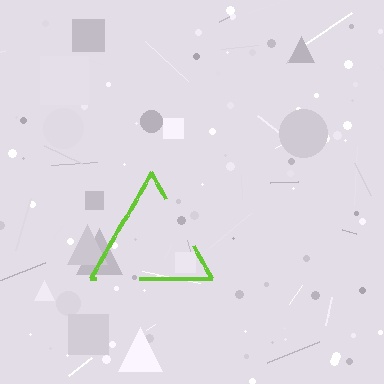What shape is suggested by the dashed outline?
The dashed outline suggests a triangle.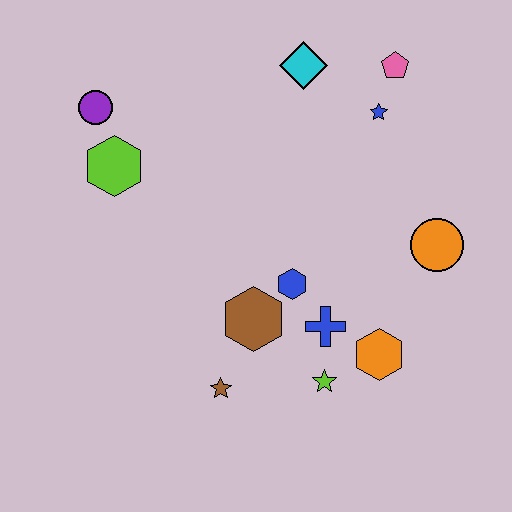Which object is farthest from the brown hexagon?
The pink pentagon is farthest from the brown hexagon.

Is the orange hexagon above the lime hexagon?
No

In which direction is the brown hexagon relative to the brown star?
The brown hexagon is above the brown star.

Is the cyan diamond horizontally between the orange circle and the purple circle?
Yes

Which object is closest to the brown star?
The brown hexagon is closest to the brown star.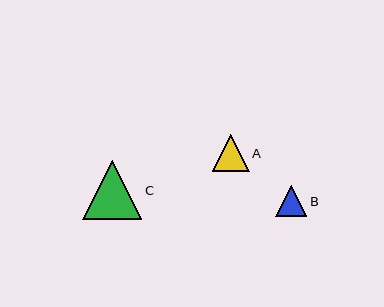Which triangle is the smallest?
Triangle B is the smallest with a size of approximately 31 pixels.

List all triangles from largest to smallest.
From largest to smallest: C, A, B.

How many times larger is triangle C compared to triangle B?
Triangle C is approximately 1.9 times the size of triangle B.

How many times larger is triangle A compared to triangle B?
Triangle A is approximately 1.2 times the size of triangle B.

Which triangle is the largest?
Triangle C is the largest with a size of approximately 59 pixels.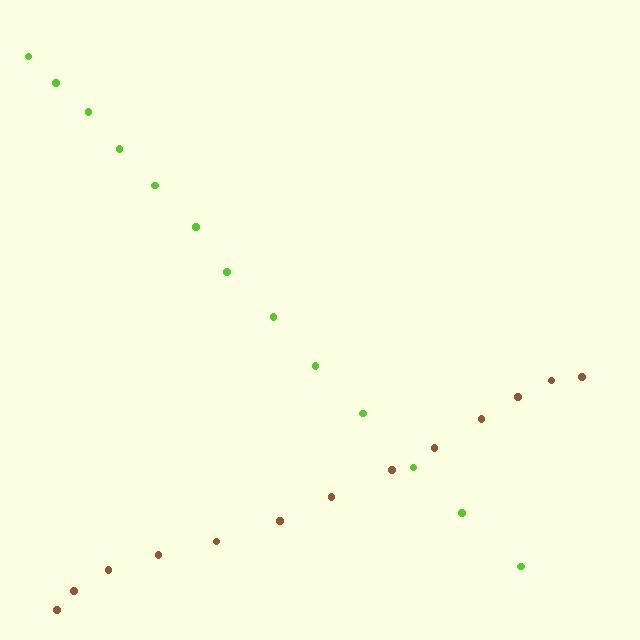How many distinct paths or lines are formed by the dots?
There are 2 distinct paths.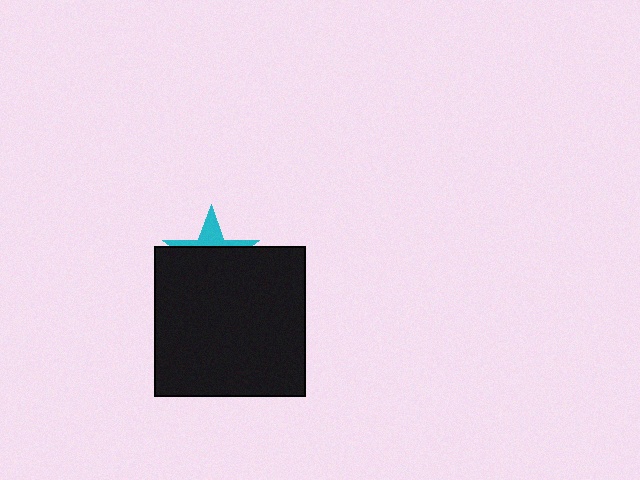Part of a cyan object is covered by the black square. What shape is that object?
It is a star.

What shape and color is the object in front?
The object in front is a black square.